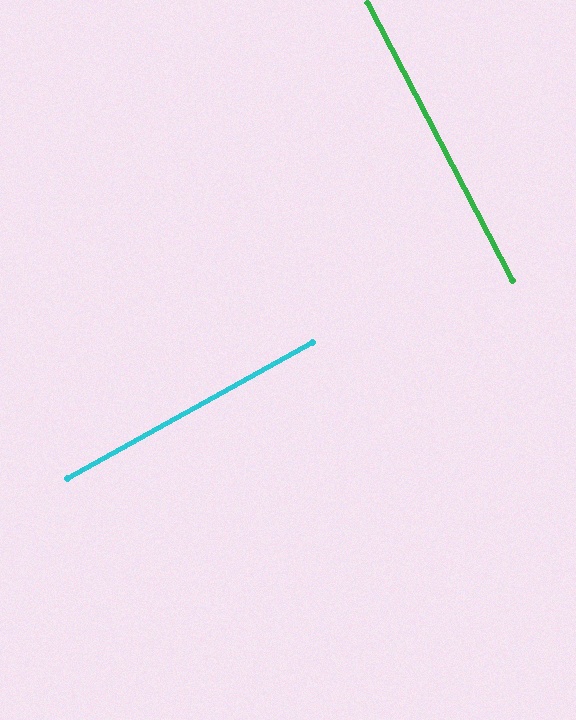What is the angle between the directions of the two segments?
Approximately 88 degrees.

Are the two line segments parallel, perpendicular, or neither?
Perpendicular — they meet at approximately 88°.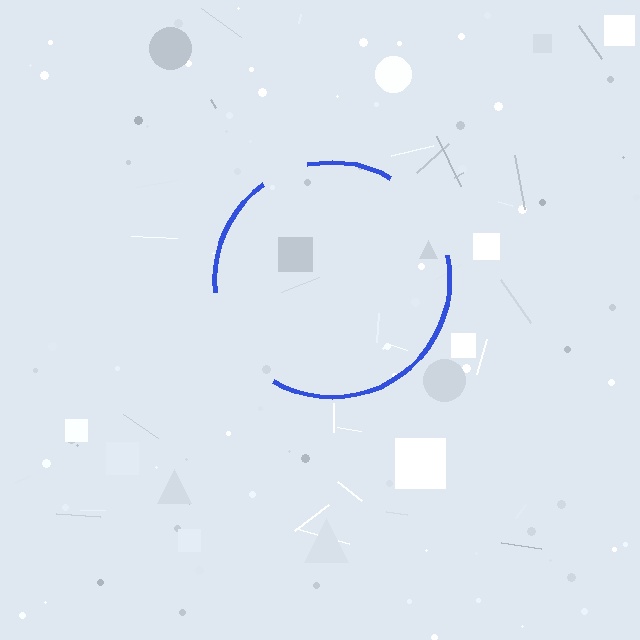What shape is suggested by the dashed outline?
The dashed outline suggests a circle.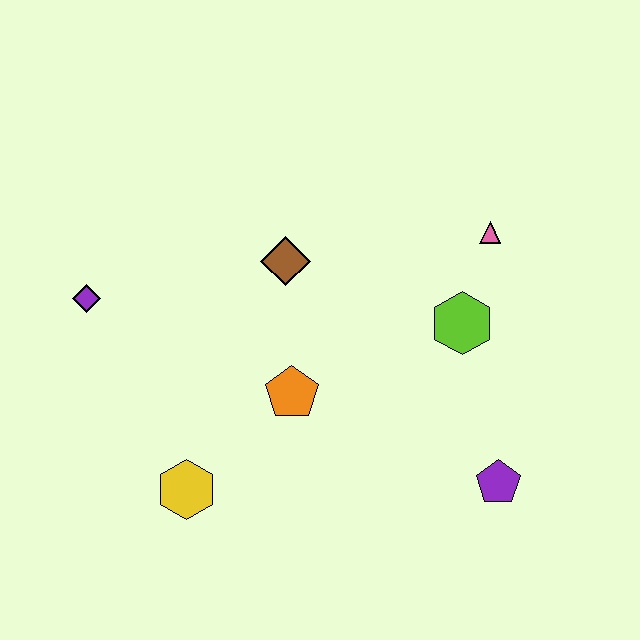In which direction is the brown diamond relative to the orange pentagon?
The brown diamond is above the orange pentagon.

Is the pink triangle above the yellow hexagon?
Yes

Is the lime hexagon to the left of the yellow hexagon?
No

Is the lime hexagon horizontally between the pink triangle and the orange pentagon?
Yes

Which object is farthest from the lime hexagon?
The purple diamond is farthest from the lime hexagon.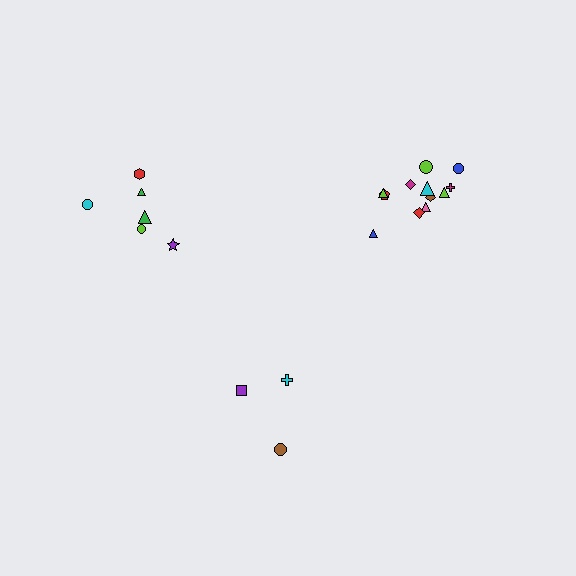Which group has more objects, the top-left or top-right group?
The top-right group.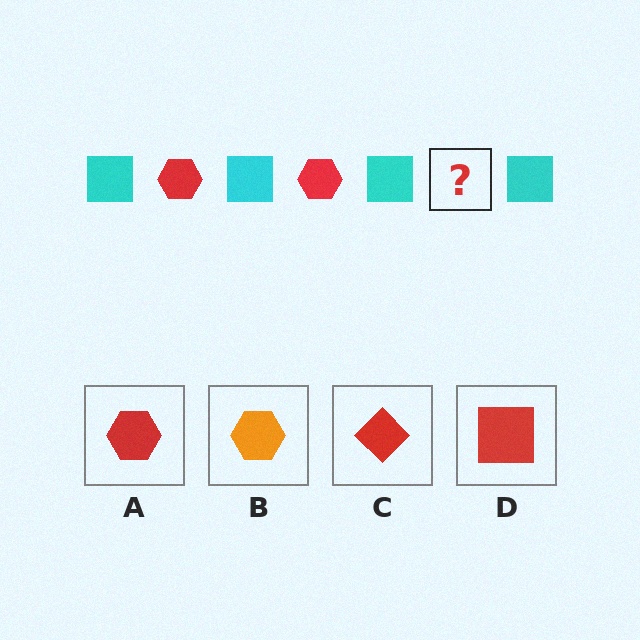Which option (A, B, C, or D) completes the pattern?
A.